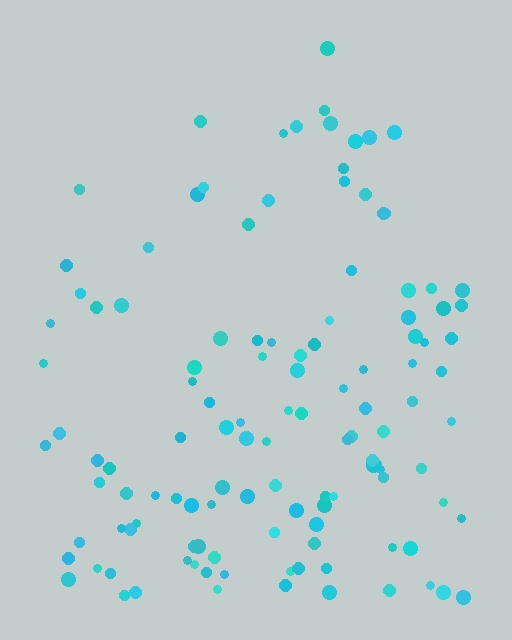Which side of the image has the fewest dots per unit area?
The top.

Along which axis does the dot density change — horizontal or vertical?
Vertical.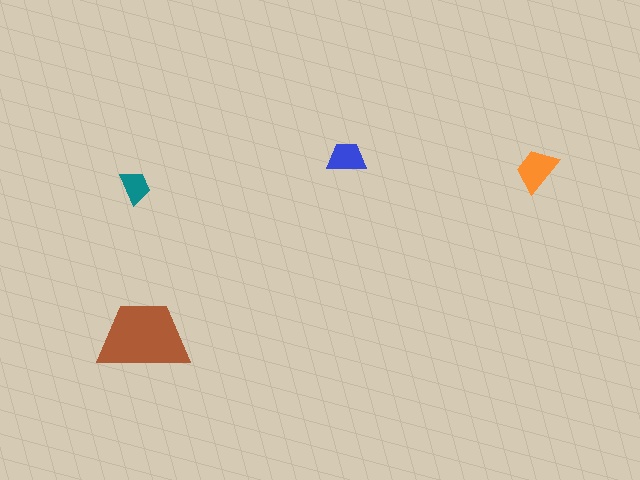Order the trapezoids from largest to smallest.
the brown one, the orange one, the blue one, the teal one.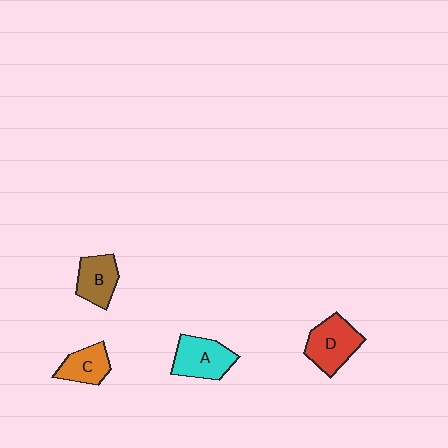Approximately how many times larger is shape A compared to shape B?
Approximately 1.2 times.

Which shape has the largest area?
Shape D (red).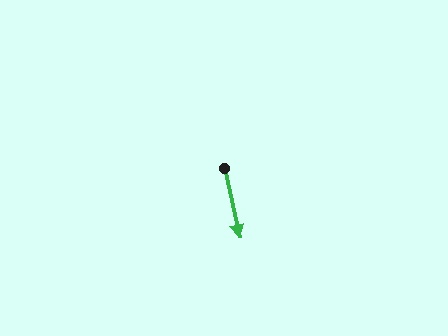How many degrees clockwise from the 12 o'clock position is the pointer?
Approximately 167 degrees.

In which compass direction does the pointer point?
South.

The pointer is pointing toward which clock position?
Roughly 6 o'clock.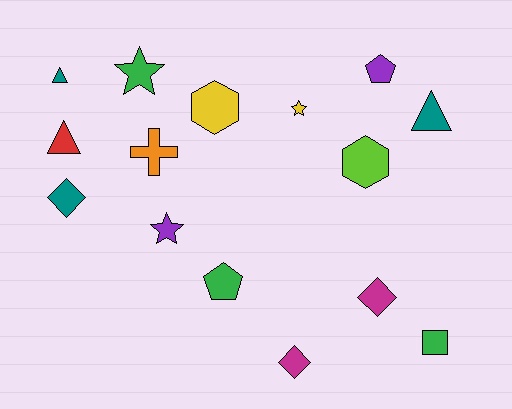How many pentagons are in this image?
There are 2 pentagons.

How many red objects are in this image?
There is 1 red object.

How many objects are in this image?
There are 15 objects.